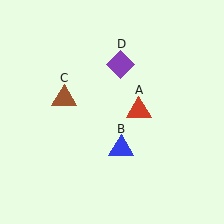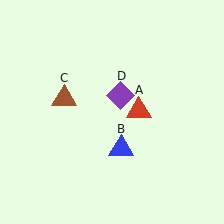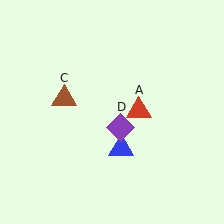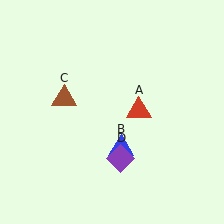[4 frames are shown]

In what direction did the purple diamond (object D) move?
The purple diamond (object D) moved down.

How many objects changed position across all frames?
1 object changed position: purple diamond (object D).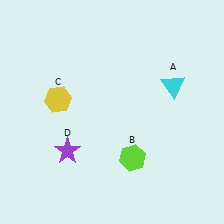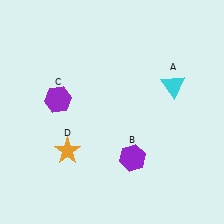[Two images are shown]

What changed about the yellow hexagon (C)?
In Image 1, C is yellow. In Image 2, it changed to purple.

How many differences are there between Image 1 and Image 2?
There are 3 differences between the two images.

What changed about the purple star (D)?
In Image 1, D is purple. In Image 2, it changed to orange.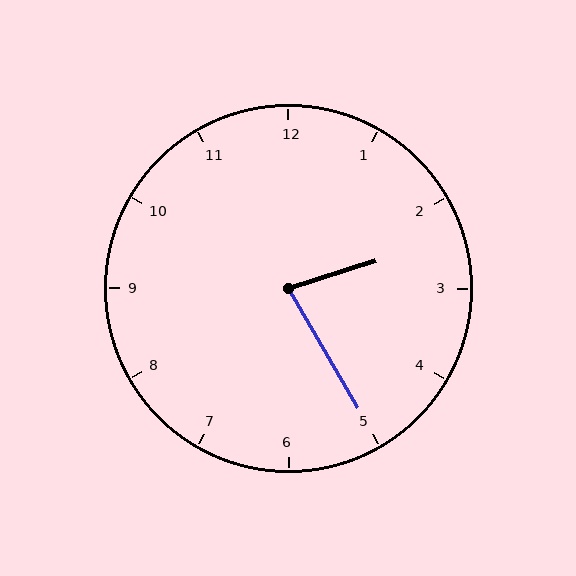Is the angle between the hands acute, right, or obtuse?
It is acute.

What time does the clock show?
2:25.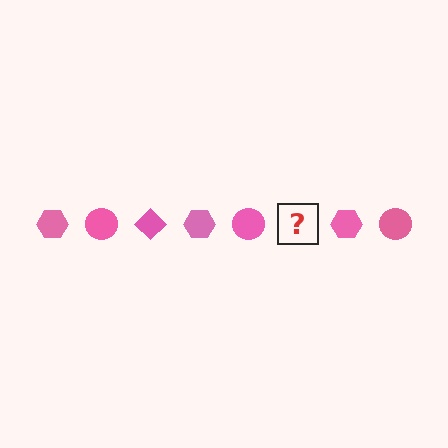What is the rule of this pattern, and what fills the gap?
The rule is that the pattern cycles through hexagon, circle, diamond shapes in pink. The gap should be filled with a pink diamond.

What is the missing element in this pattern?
The missing element is a pink diamond.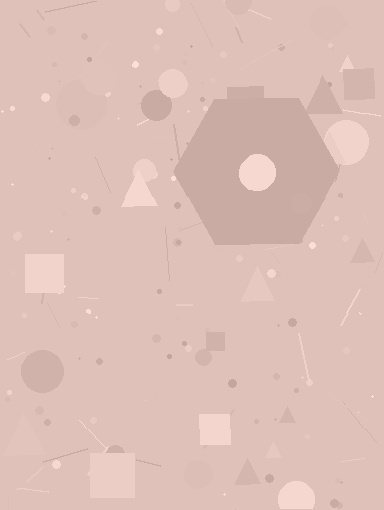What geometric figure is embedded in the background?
A hexagon is embedded in the background.